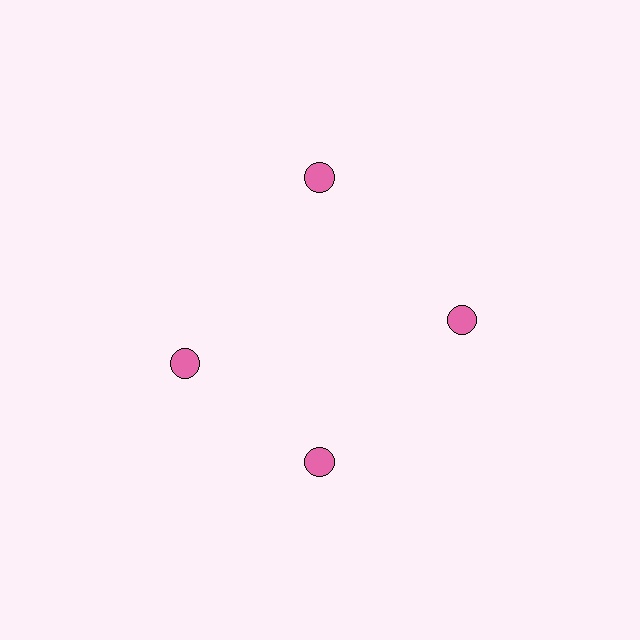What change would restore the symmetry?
The symmetry would be restored by rotating it back into even spacing with its neighbors so that all 4 circles sit at equal angles and equal distance from the center.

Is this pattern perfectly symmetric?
No. The 4 pink circles are arranged in a ring, but one element near the 9 o'clock position is rotated out of alignment along the ring, breaking the 4-fold rotational symmetry.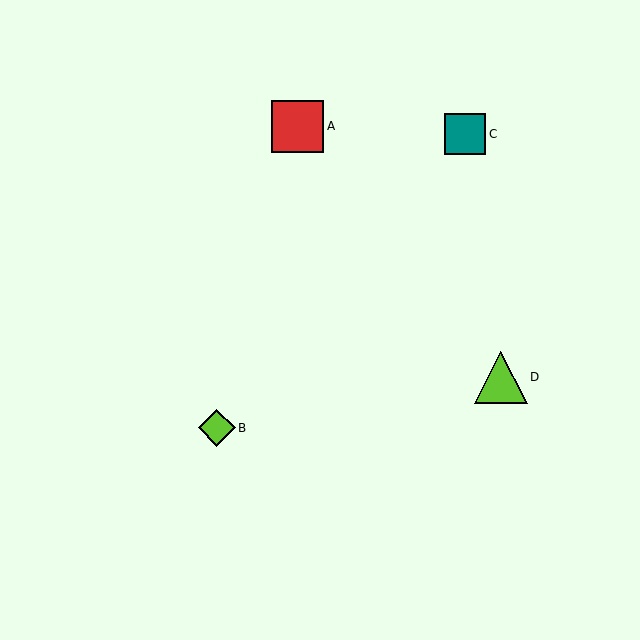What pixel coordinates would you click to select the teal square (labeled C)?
Click at (465, 134) to select the teal square C.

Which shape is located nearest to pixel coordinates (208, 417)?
The lime diamond (labeled B) at (217, 428) is nearest to that location.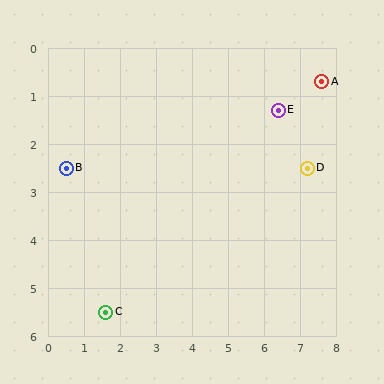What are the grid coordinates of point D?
Point D is at approximately (7.2, 2.5).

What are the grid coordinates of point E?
Point E is at approximately (6.4, 1.3).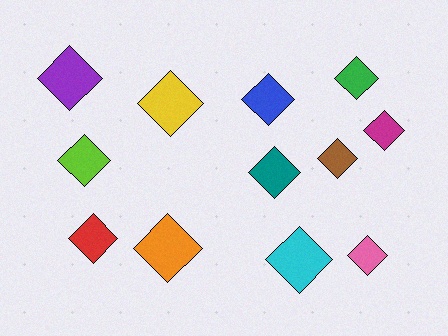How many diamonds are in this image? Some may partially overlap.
There are 12 diamonds.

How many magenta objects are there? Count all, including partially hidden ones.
There is 1 magenta object.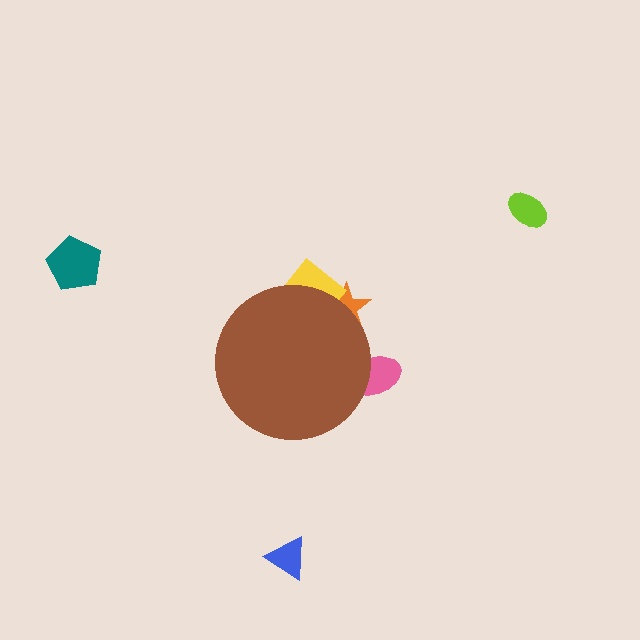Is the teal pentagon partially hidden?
No, the teal pentagon is fully visible.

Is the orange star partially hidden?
Yes, the orange star is partially hidden behind the brown circle.